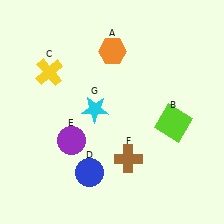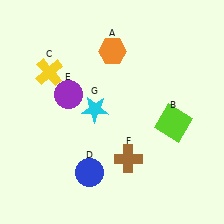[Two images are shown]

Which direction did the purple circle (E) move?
The purple circle (E) moved up.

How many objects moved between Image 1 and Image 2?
1 object moved between the two images.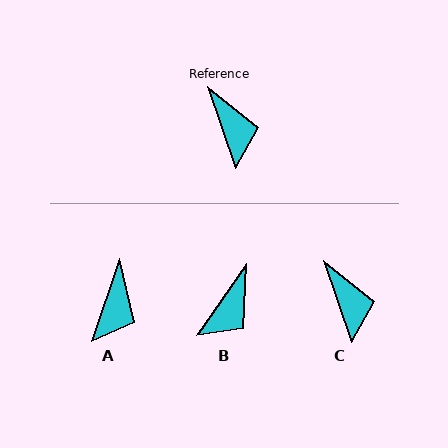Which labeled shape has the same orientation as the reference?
C.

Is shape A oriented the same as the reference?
No, it is off by about 38 degrees.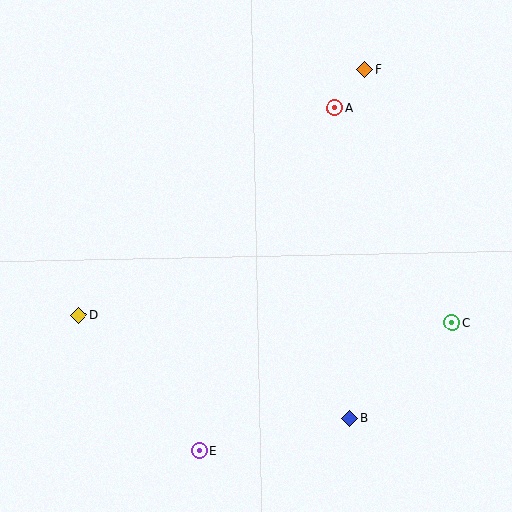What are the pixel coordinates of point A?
Point A is at (335, 108).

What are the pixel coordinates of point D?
Point D is at (79, 315).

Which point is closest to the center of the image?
Point A at (335, 108) is closest to the center.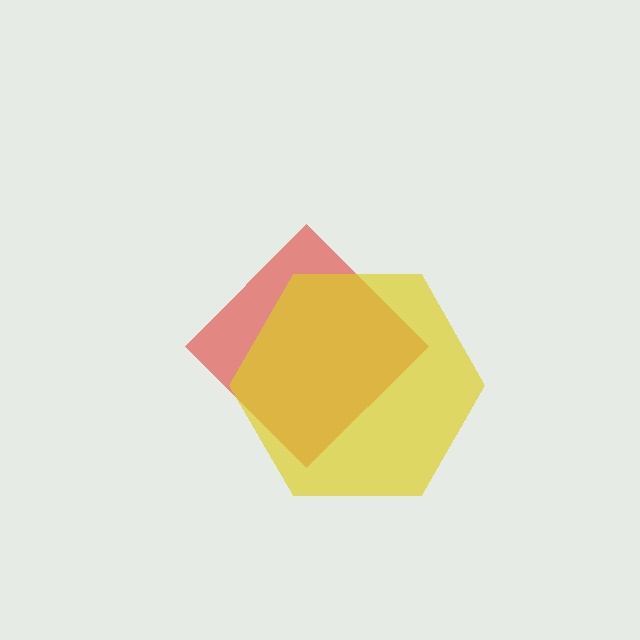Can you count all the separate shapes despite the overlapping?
Yes, there are 2 separate shapes.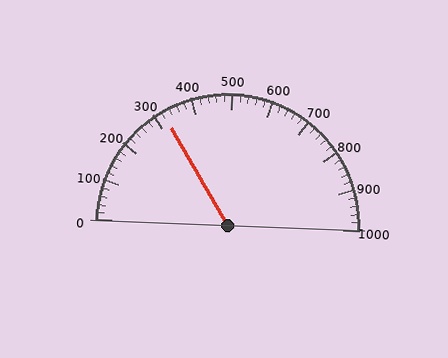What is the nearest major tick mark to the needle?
The nearest major tick mark is 300.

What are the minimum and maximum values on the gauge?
The gauge ranges from 0 to 1000.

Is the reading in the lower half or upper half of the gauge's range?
The reading is in the lower half of the range (0 to 1000).